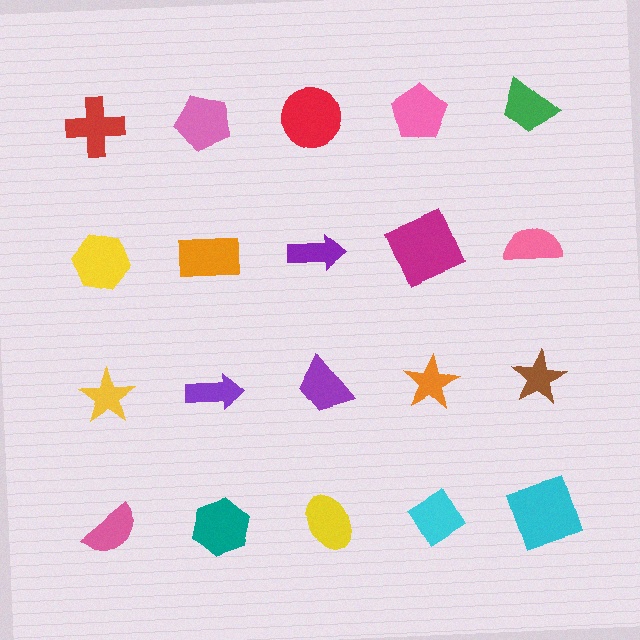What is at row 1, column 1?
A red cross.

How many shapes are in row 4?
5 shapes.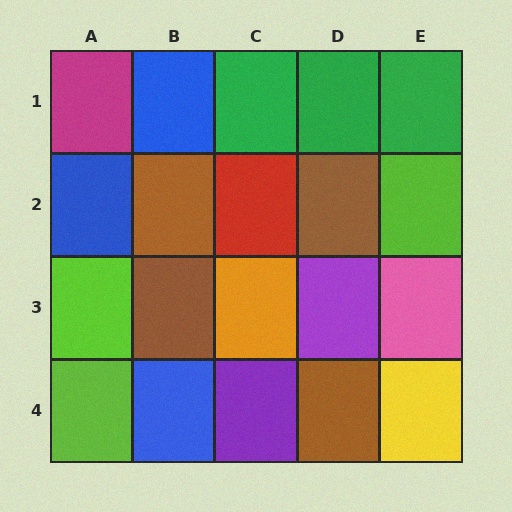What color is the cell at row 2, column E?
Lime.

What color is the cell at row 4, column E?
Yellow.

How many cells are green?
3 cells are green.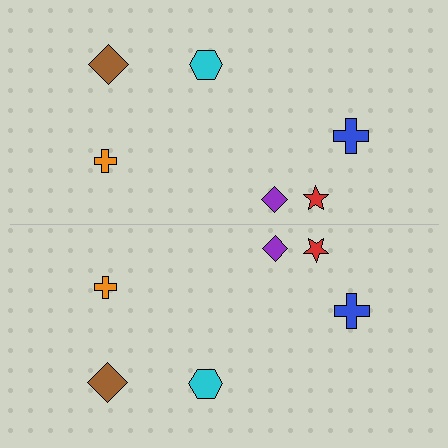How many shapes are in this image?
There are 12 shapes in this image.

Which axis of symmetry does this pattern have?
The pattern has a horizontal axis of symmetry running through the center of the image.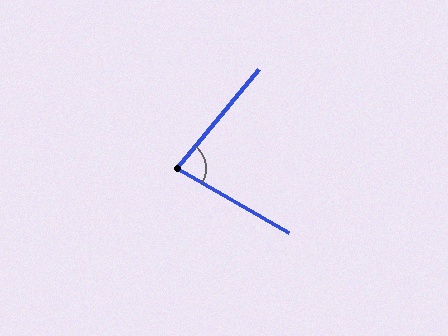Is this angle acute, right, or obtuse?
It is acute.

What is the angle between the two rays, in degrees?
Approximately 80 degrees.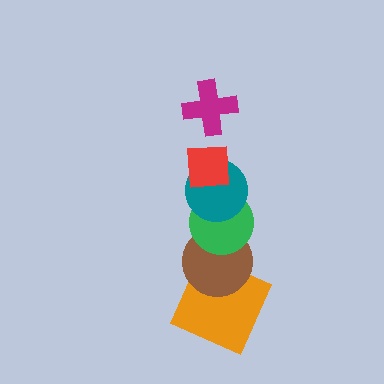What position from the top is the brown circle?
The brown circle is 5th from the top.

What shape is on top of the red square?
The magenta cross is on top of the red square.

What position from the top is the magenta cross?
The magenta cross is 1st from the top.